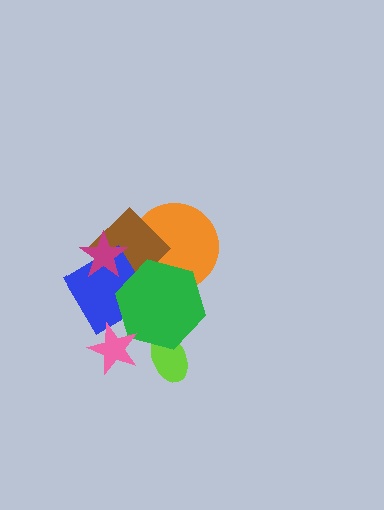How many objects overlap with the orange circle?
3 objects overlap with the orange circle.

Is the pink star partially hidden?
No, no other shape covers it.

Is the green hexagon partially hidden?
Yes, it is partially covered by another shape.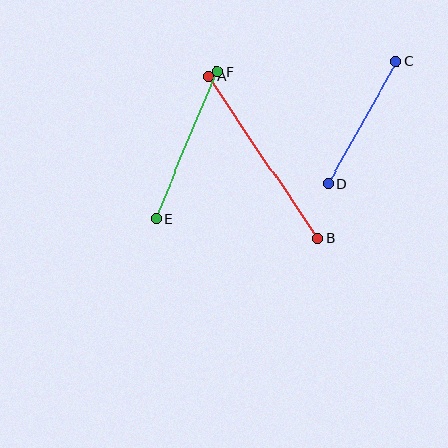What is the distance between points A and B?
The distance is approximately 196 pixels.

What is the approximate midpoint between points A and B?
The midpoint is at approximately (263, 158) pixels.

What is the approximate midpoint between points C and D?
The midpoint is at approximately (362, 123) pixels.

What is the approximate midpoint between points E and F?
The midpoint is at approximately (187, 145) pixels.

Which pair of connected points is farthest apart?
Points A and B are farthest apart.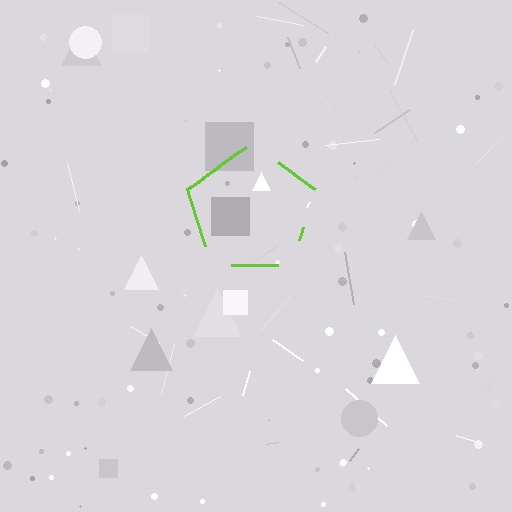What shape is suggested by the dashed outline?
The dashed outline suggests a pentagon.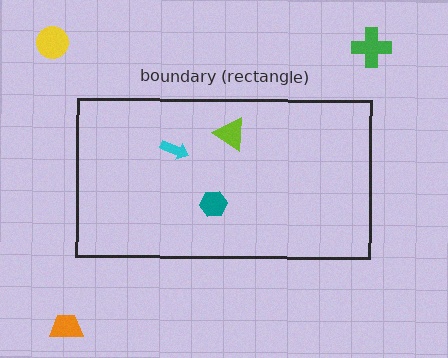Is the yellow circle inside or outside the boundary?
Outside.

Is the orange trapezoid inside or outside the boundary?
Outside.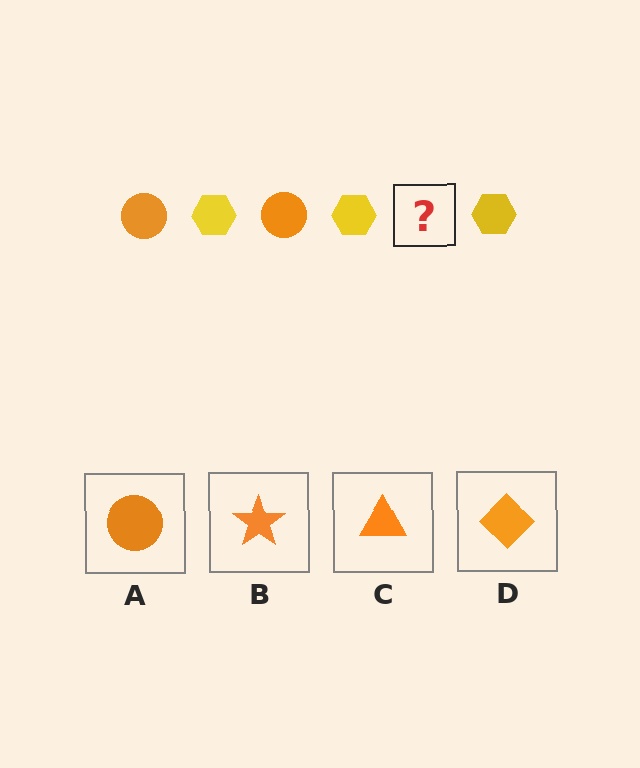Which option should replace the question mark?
Option A.